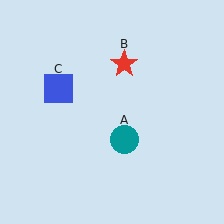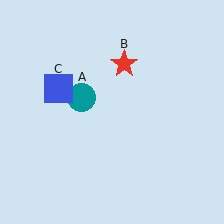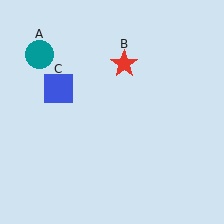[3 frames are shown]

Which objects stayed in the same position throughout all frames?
Red star (object B) and blue square (object C) remained stationary.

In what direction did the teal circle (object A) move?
The teal circle (object A) moved up and to the left.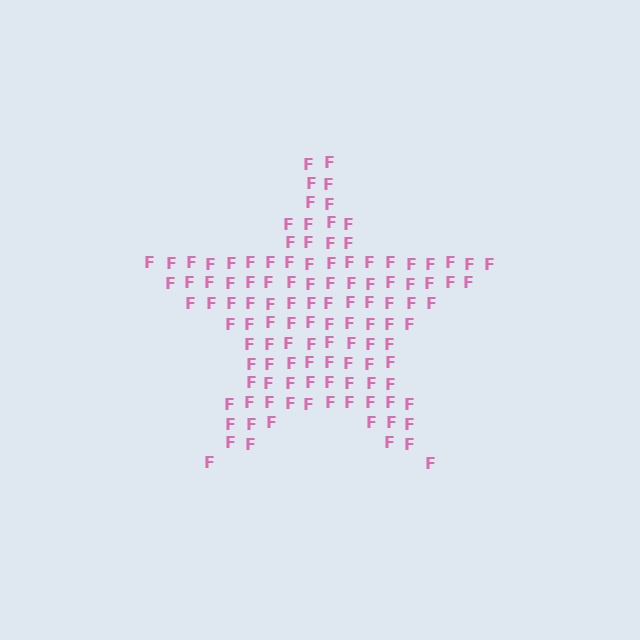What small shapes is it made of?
It is made of small letter F's.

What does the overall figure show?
The overall figure shows a star.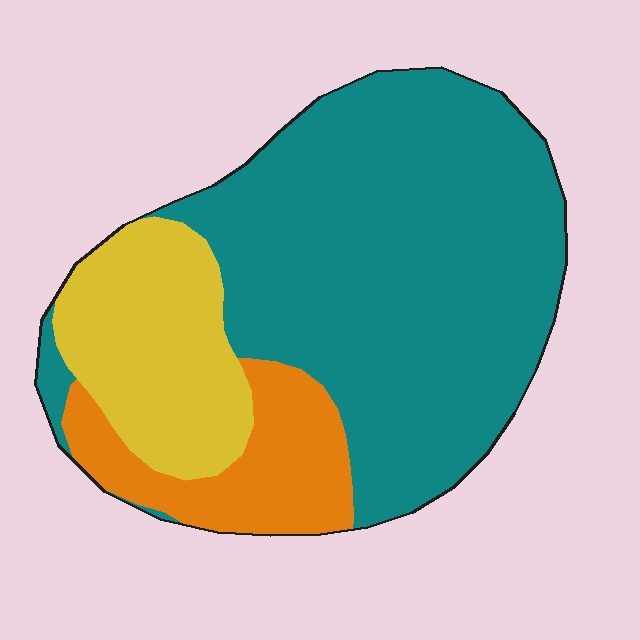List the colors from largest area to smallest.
From largest to smallest: teal, yellow, orange.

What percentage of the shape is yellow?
Yellow takes up about one fifth (1/5) of the shape.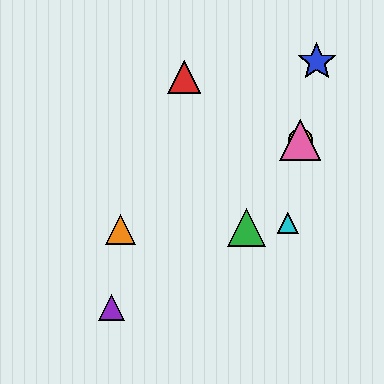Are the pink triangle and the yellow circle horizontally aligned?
Yes, both are at y≈140.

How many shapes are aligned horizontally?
2 shapes (the yellow circle, the pink triangle) are aligned horizontally.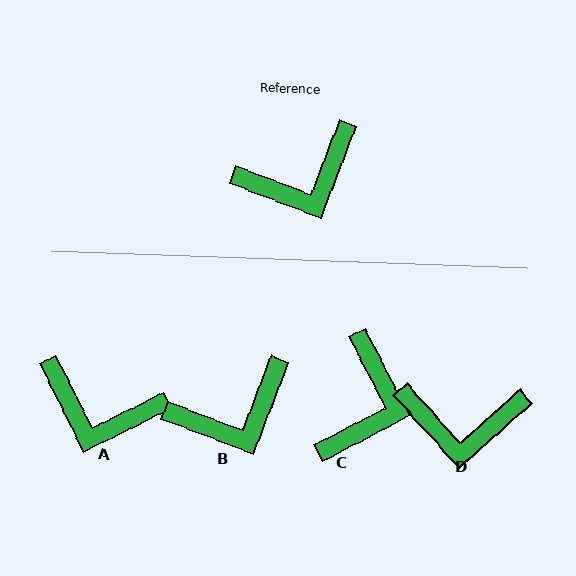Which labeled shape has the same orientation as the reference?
B.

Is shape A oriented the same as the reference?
No, it is off by about 43 degrees.